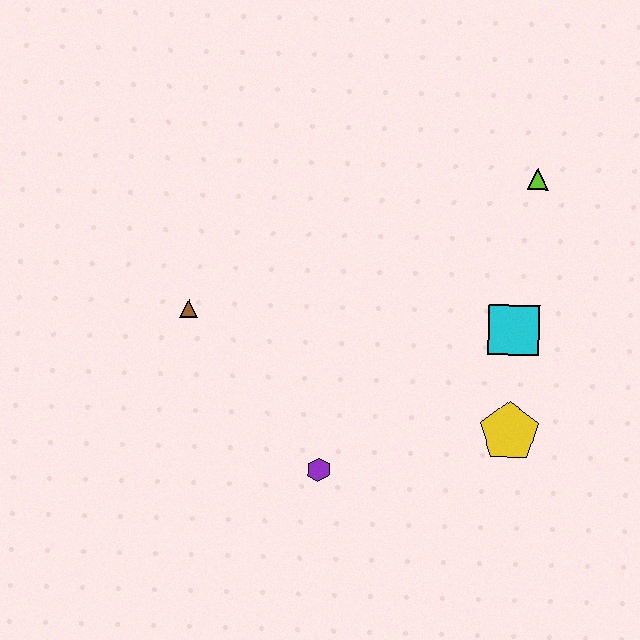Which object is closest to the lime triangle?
The cyan square is closest to the lime triangle.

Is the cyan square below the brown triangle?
Yes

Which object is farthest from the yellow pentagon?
The brown triangle is farthest from the yellow pentagon.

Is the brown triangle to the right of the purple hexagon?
No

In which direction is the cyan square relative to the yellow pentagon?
The cyan square is above the yellow pentagon.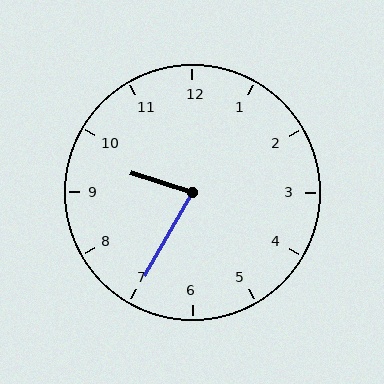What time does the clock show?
9:35.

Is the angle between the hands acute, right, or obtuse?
It is acute.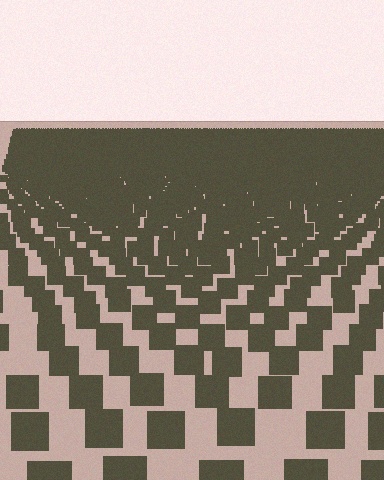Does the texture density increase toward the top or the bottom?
Density increases toward the top.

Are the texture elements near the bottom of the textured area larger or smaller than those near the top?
Larger. Near the bottom, elements are closer to the viewer and appear at a bigger on-screen size.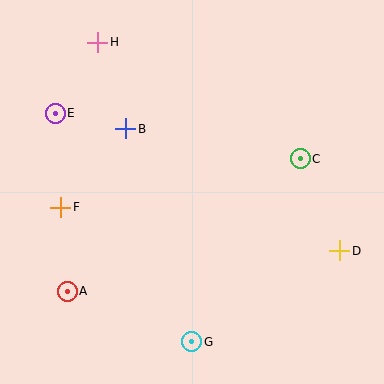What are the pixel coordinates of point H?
Point H is at (98, 42).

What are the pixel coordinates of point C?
Point C is at (300, 159).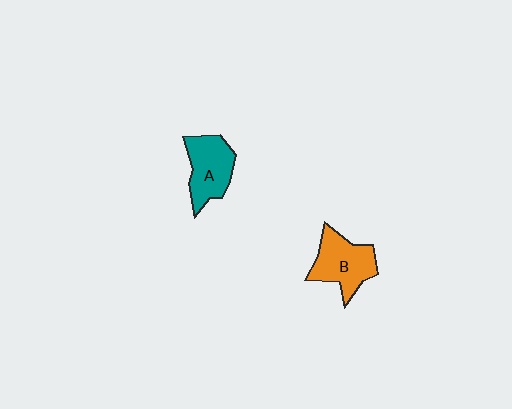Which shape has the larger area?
Shape B (orange).